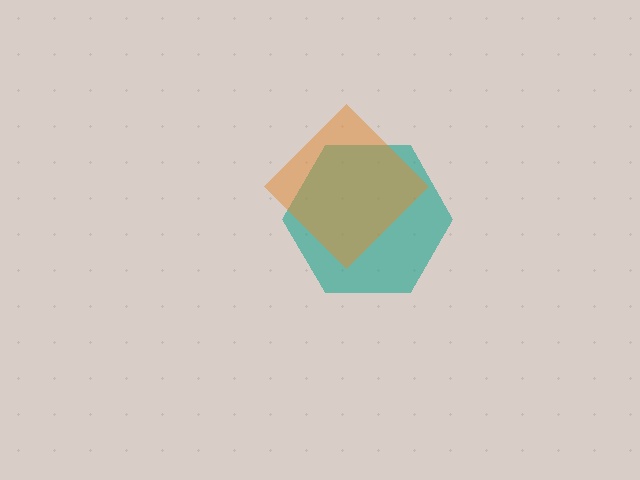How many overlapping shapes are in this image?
There are 2 overlapping shapes in the image.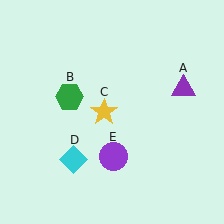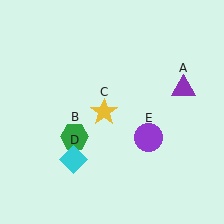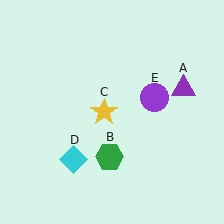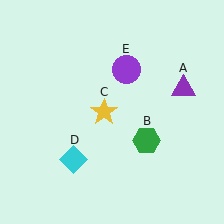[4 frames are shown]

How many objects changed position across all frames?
2 objects changed position: green hexagon (object B), purple circle (object E).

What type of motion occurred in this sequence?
The green hexagon (object B), purple circle (object E) rotated counterclockwise around the center of the scene.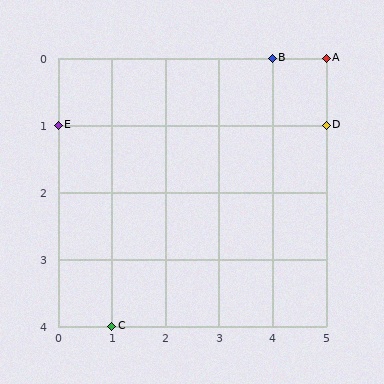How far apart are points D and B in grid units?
Points D and B are 1 column and 1 row apart (about 1.4 grid units diagonally).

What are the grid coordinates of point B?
Point B is at grid coordinates (4, 0).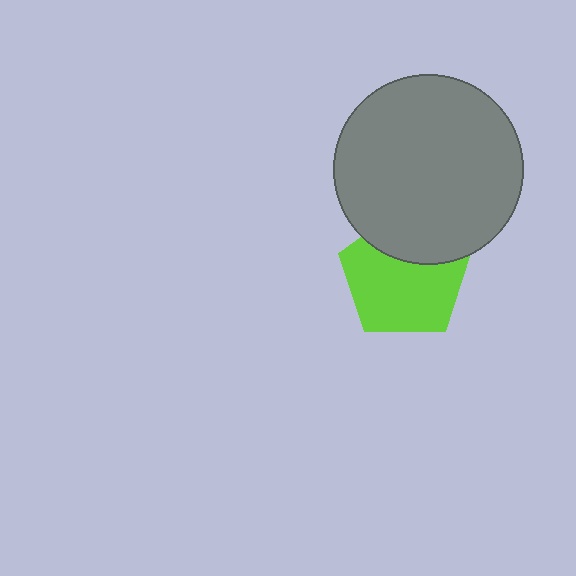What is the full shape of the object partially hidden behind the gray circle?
The partially hidden object is a lime pentagon.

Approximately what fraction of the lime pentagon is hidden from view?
Roughly 31% of the lime pentagon is hidden behind the gray circle.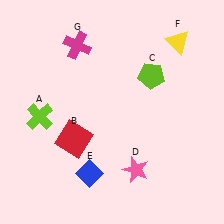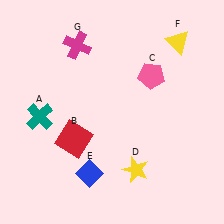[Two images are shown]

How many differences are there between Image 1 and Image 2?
There are 3 differences between the two images.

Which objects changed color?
A changed from lime to teal. C changed from lime to pink. D changed from pink to yellow.